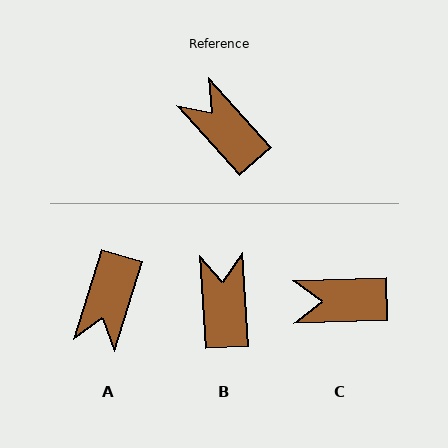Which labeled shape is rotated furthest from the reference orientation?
A, about 121 degrees away.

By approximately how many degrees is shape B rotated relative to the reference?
Approximately 38 degrees clockwise.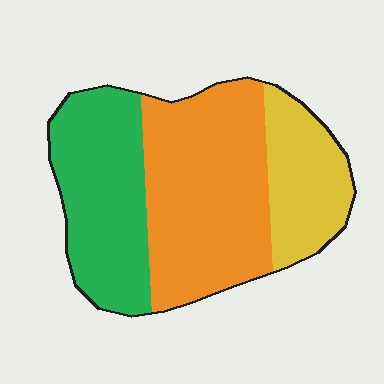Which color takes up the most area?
Orange, at roughly 45%.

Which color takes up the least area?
Yellow, at roughly 20%.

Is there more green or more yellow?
Green.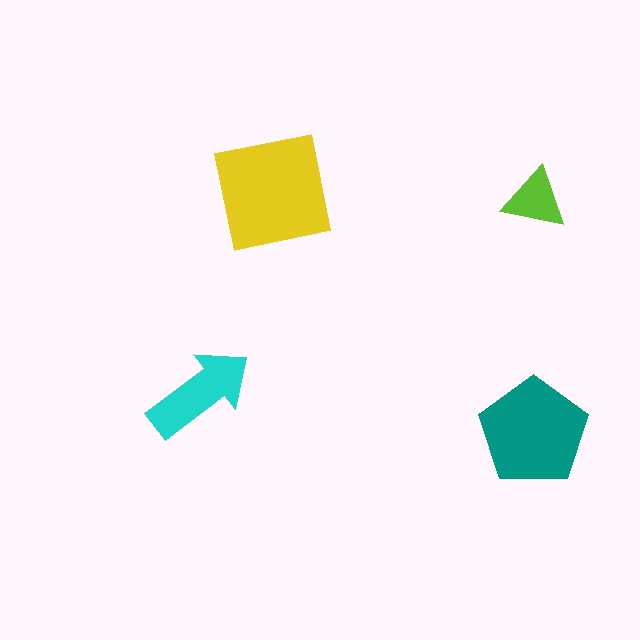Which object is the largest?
The yellow square.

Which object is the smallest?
The lime triangle.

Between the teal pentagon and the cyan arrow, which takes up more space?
The teal pentagon.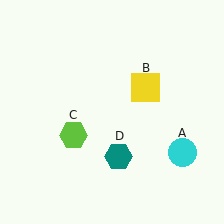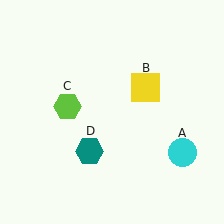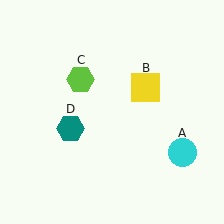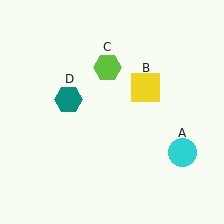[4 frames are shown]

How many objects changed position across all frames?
2 objects changed position: lime hexagon (object C), teal hexagon (object D).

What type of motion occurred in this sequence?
The lime hexagon (object C), teal hexagon (object D) rotated clockwise around the center of the scene.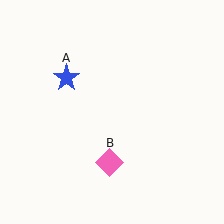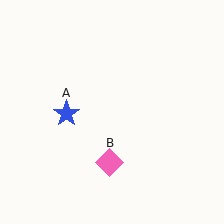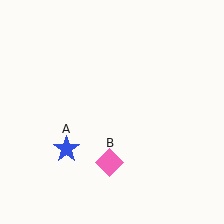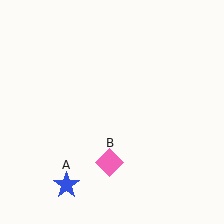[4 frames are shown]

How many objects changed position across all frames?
1 object changed position: blue star (object A).